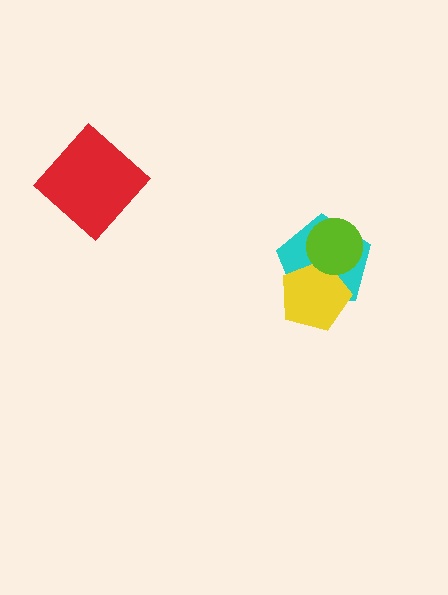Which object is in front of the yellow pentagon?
The lime circle is in front of the yellow pentagon.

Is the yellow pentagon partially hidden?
Yes, it is partially covered by another shape.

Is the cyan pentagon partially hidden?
Yes, it is partially covered by another shape.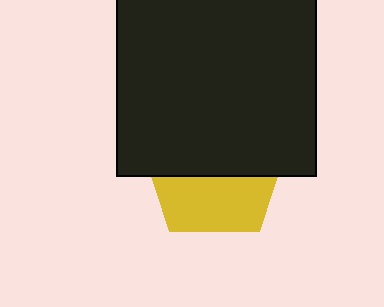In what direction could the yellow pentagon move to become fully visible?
The yellow pentagon could move down. That would shift it out from behind the black square entirely.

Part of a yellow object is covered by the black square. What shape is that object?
It is a pentagon.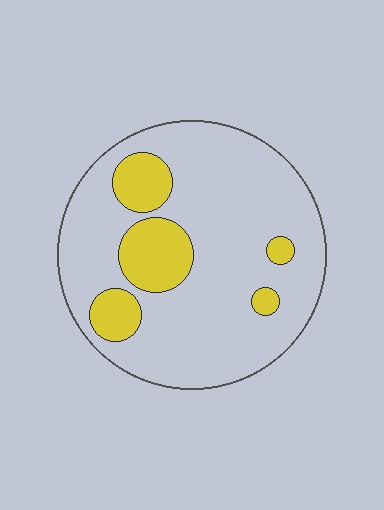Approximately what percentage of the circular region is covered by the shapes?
Approximately 20%.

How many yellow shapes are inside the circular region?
5.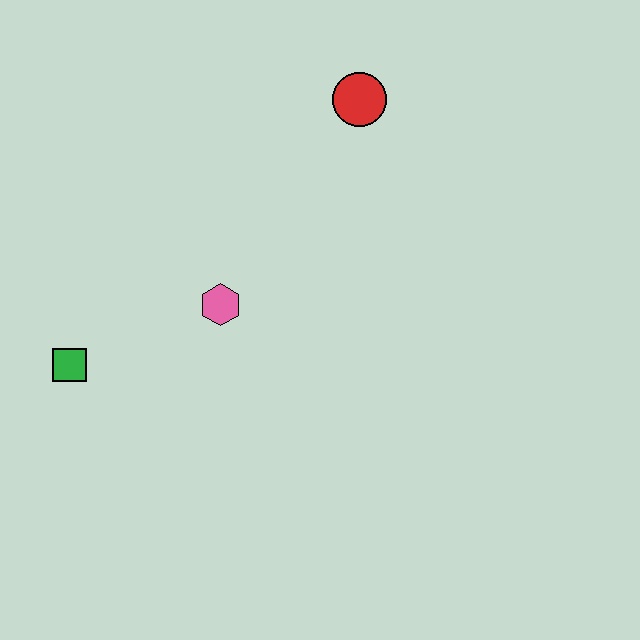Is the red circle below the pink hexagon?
No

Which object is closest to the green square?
The pink hexagon is closest to the green square.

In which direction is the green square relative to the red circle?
The green square is to the left of the red circle.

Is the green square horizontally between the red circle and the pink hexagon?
No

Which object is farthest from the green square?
The red circle is farthest from the green square.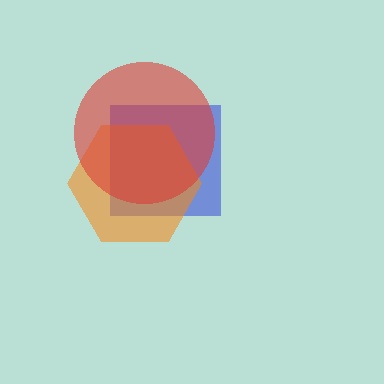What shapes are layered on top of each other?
The layered shapes are: a blue square, an orange hexagon, a red circle.